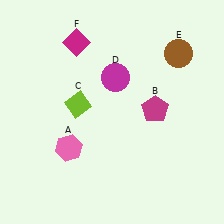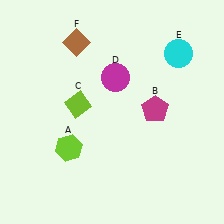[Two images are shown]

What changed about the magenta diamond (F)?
In Image 1, F is magenta. In Image 2, it changed to brown.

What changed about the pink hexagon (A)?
In Image 1, A is pink. In Image 2, it changed to lime.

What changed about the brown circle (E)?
In Image 1, E is brown. In Image 2, it changed to cyan.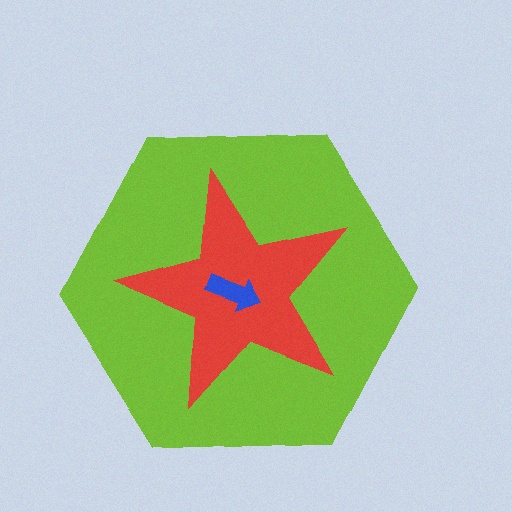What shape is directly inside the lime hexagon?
The red star.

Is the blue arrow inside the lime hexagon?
Yes.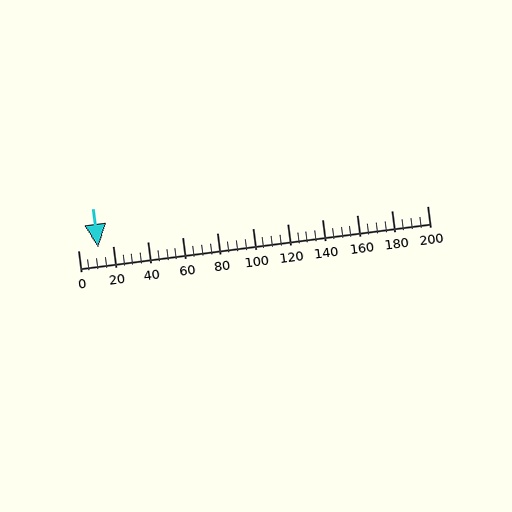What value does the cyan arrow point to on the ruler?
The cyan arrow points to approximately 12.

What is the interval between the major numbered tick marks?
The major tick marks are spaced 20 units apart.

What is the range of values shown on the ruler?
The ruler shows values from 0 to 200.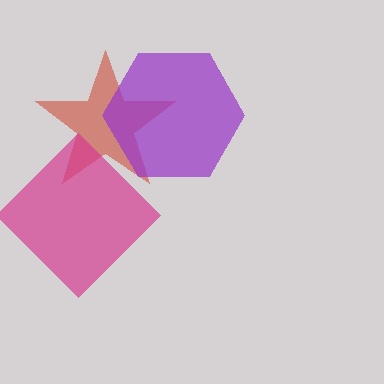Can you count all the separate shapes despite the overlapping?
Yes, there are 3 separate shapes.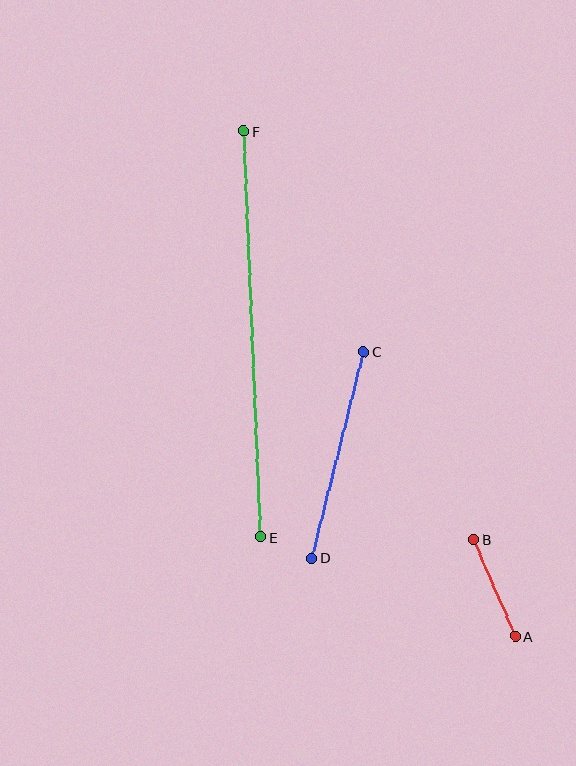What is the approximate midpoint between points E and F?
The midpoint is at approximately (252, 334) pixels.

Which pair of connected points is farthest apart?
Points E and F are farthest apart.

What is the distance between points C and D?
The distance is approximately 212 pixels.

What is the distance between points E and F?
The distance is approximately 406 pixels.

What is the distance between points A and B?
The distance is approximately 105 pixels.